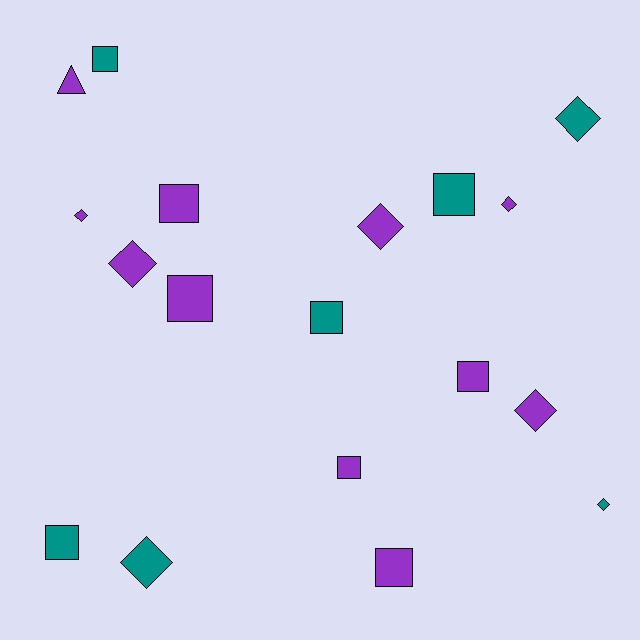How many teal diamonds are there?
There are 3 teal diamonds.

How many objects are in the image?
There are 18 objects.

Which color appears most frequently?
Purple, with 11 objects.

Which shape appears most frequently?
Square, with 9 objects.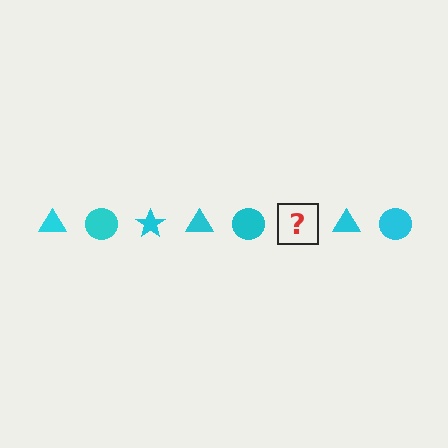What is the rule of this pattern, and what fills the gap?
The rule is that the pattern cycles through triangle, circle, star shapes in cyan. The gap should be filled with a cyan star.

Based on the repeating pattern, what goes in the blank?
The blank should be a cyan star.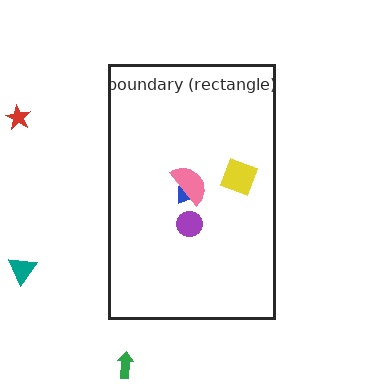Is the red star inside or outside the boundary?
Outside.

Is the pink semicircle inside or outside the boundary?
Inside.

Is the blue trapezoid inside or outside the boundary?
Inside.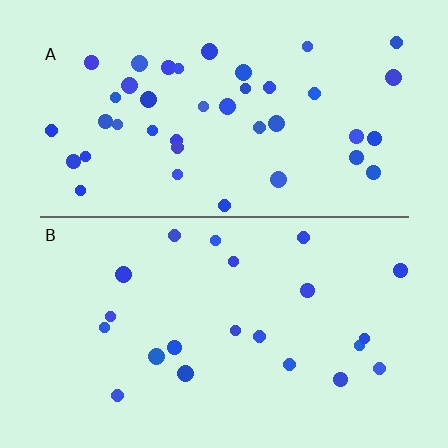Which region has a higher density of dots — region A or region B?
A (the top).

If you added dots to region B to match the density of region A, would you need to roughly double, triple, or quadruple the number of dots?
Approximately double.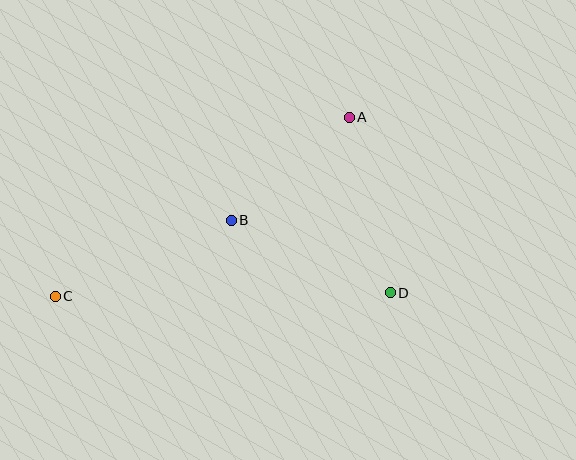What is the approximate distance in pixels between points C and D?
The distance between C and D is approximately 335 pixels.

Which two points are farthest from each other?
Points A and C are farthest from each other.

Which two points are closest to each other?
Points A and B are closest to each other.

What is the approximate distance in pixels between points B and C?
The distance between B and C is approximately 191 pixels.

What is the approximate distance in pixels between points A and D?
The distance between A and D is approximately 180 pixels.